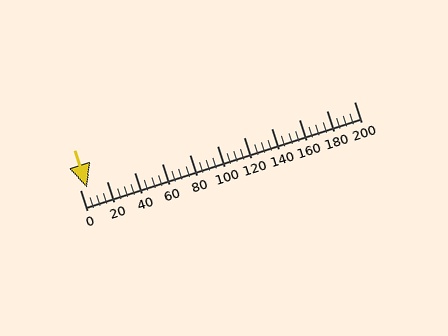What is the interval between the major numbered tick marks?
The major tick marks are spaced 20 units apart.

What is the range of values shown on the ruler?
The ruler shows values from 0 to 200.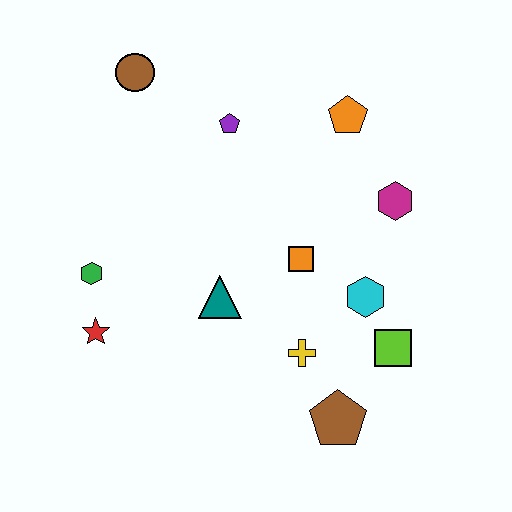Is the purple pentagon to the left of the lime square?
Yes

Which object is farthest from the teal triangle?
The brown circle is farthest from the teal triangle.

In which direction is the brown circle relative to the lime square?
The brown circle is above the lime square.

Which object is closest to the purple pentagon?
The brown circle is closest to the purple pentagon.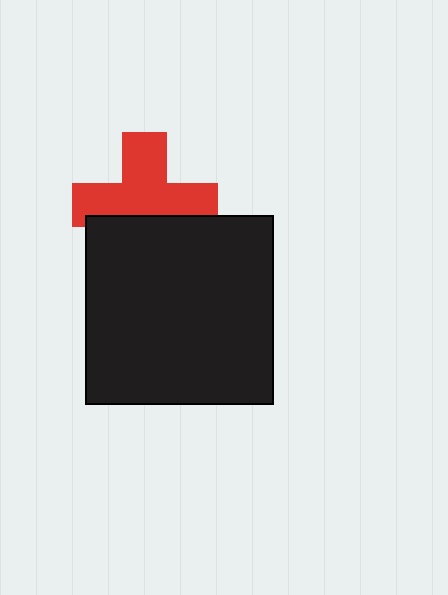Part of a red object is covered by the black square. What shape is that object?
It is a cross.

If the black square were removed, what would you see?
You would see the complete red cross.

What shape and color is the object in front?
The object in front is a black square.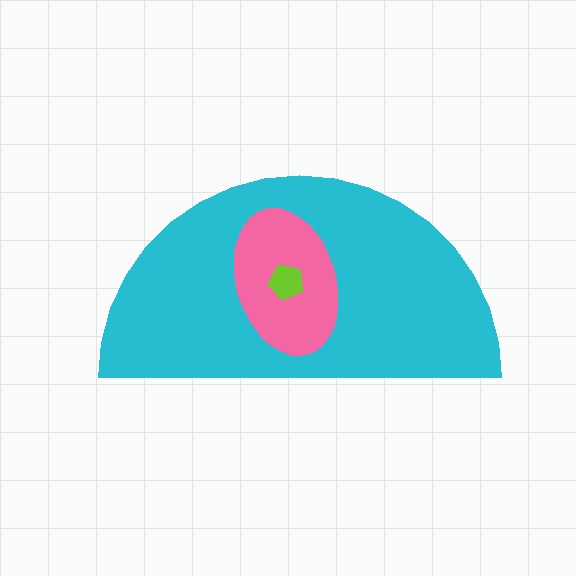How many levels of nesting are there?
3.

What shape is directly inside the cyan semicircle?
The pink ellipse.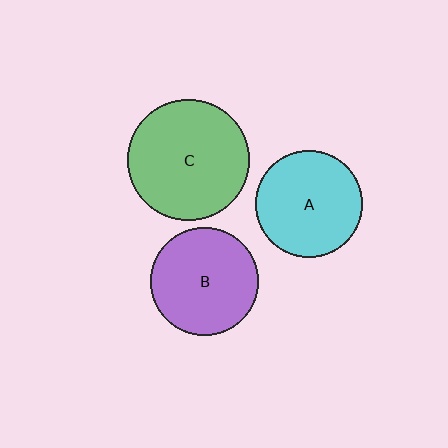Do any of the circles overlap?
No, none of the circles overlap.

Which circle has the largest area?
Circle C (green).